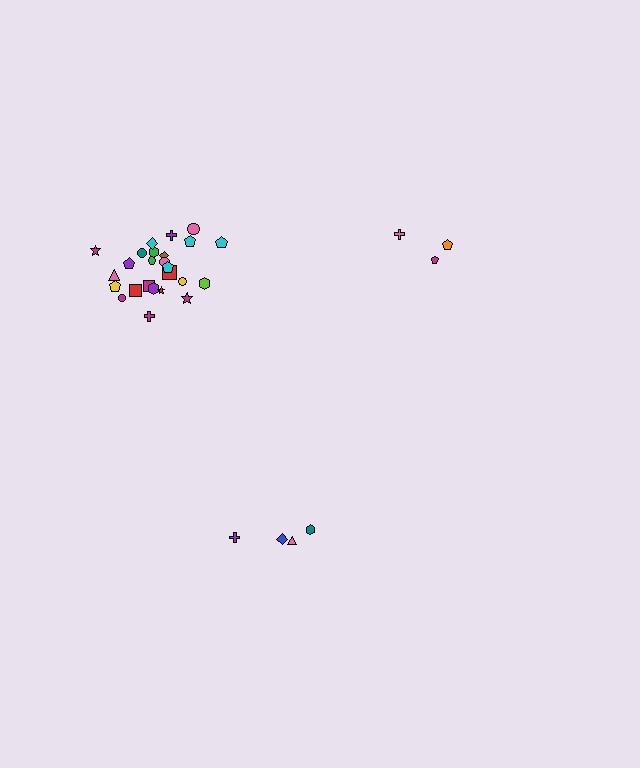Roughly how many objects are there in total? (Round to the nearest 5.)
Roughly 30 objects in total.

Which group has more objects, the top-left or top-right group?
The top-left group.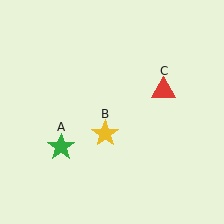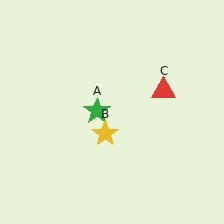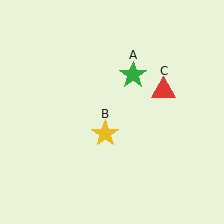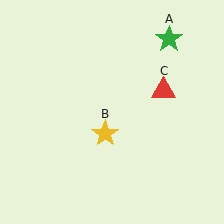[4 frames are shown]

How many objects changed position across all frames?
1 object changed position: green star (object A).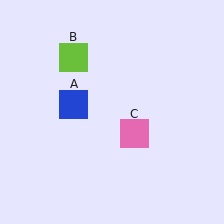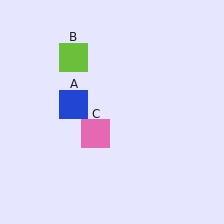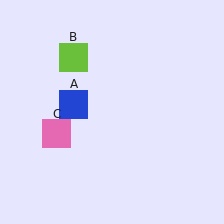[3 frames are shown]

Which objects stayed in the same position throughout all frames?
Blue square (object A) and lime square (object B) remained stationary.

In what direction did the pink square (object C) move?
The pink square (object C) moved left.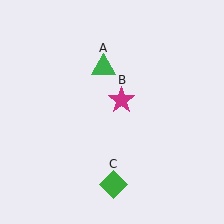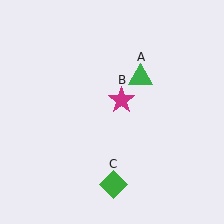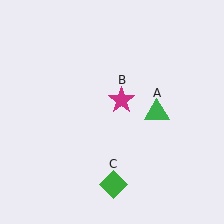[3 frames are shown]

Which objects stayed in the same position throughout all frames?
Magenta star (object B) and green diamond (object C) remained stationary.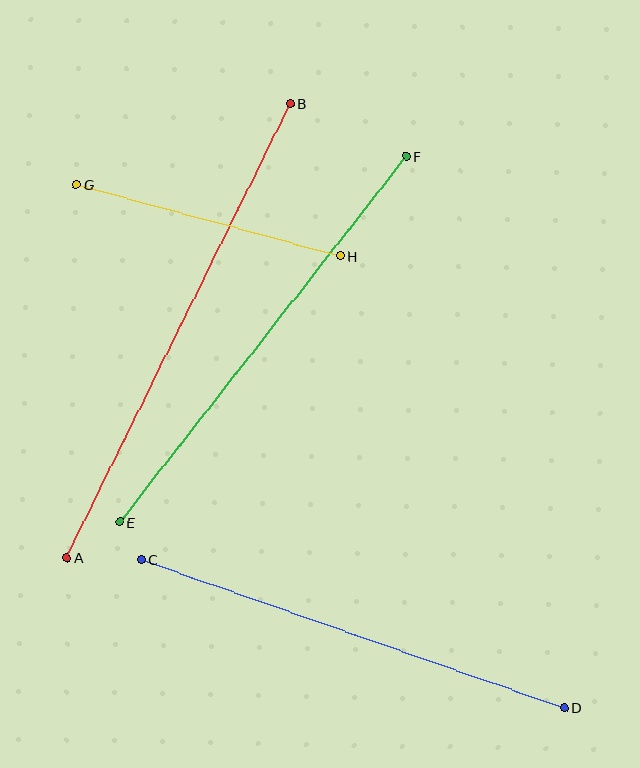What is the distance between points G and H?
The distance is approximately 274 pixels.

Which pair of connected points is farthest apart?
Points A and B are farthest apart.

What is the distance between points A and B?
The distance is approximately 507 pixels.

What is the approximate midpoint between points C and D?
The midpoint is at approximately (353, 634) pixels.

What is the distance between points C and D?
The distance is approximately 449 pixels.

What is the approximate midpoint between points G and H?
The midpoint is at approximately (208, 220) pixels.